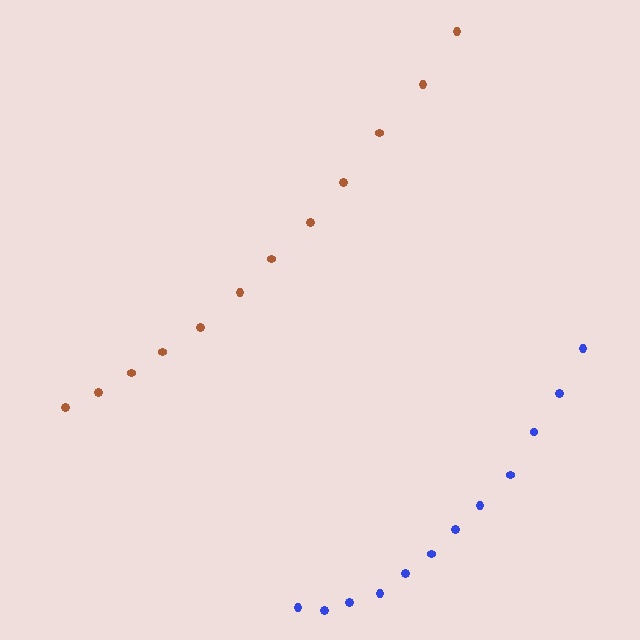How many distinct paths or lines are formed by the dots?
There are 2 distinct paths.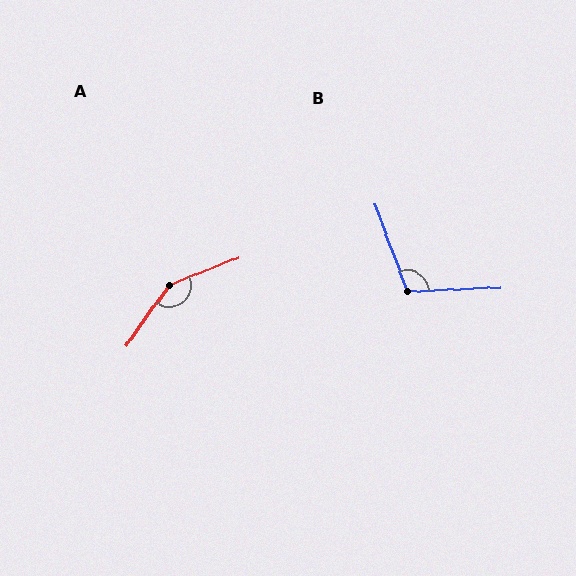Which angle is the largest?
A, at approximately 148 degrees.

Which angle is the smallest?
B, at approximately 108 degrees.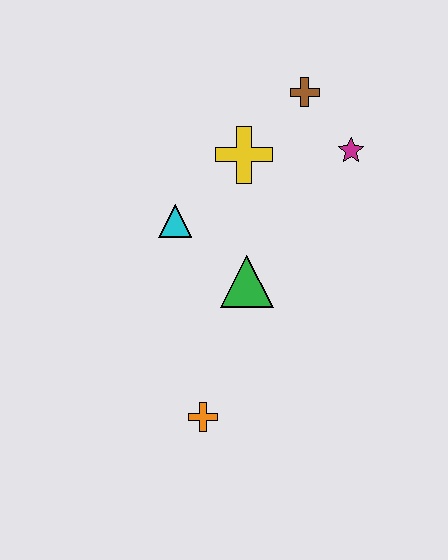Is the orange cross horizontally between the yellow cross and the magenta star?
No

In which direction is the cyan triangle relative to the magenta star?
The cyan triangle is to the left of the magenta star.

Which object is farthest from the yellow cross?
The orange cross is farthest from the yellow cross.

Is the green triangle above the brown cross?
No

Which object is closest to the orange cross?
The green triangle is closest to the orange cross.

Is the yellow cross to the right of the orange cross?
Yes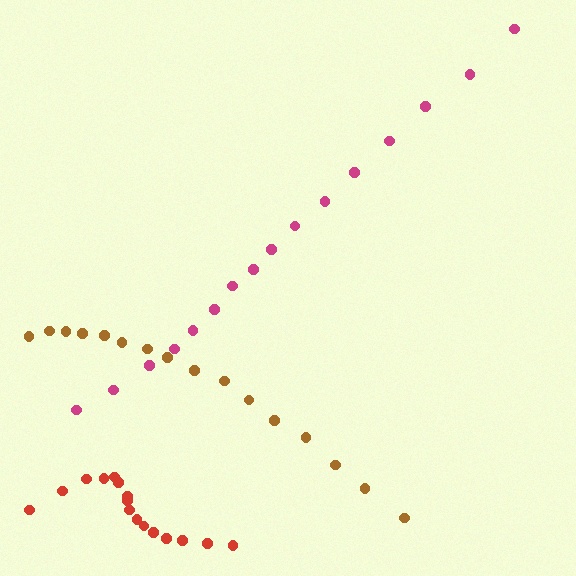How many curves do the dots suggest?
There are 3 distinct paths.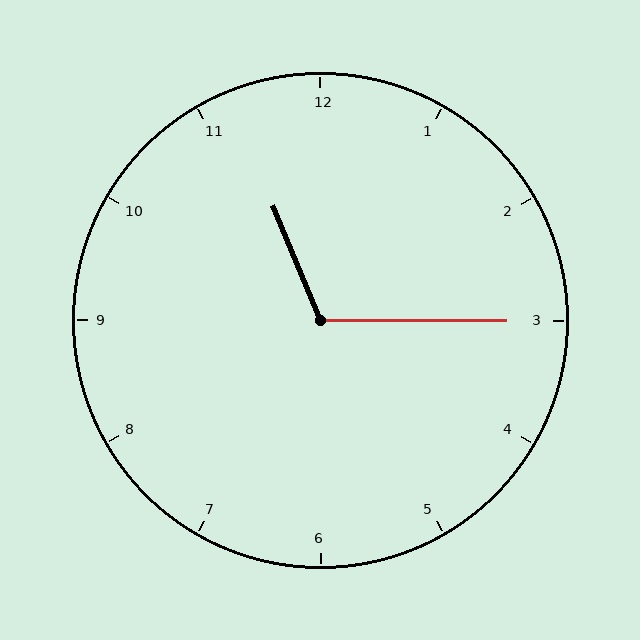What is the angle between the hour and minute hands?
Approximately 112 degrees.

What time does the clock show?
11:15.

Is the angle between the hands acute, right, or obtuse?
It is obtuse.